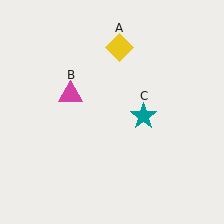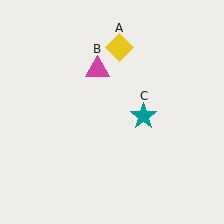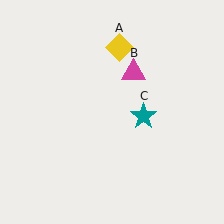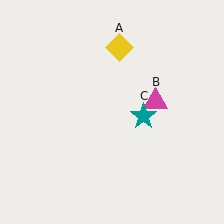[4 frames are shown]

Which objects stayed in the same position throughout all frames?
Yellow diamond (object A) and teal star (object C) remained stationary.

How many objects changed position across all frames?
1 object changed position: magenta triangle (object B).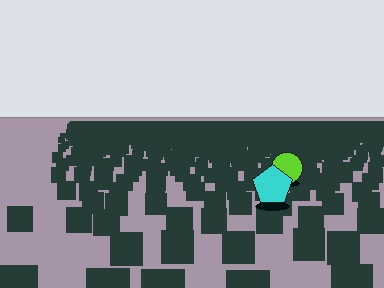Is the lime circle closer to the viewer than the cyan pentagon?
No. The cyan pentagon is closer — you can tell from the texture gradient: the ground texture is coarser near it.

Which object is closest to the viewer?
The cyan pentagon is closest. The texture marks near it are larger and more spread out.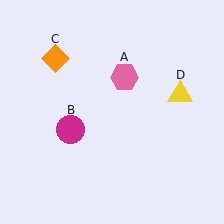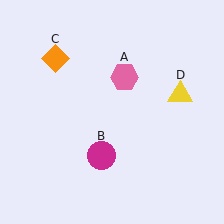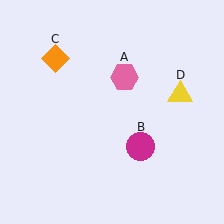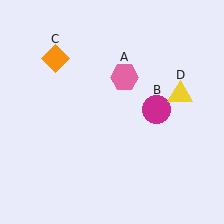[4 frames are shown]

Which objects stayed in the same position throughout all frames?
Pink hexagon (object A) and orange diamond (object C) and yellow triangle (object D) remained stationary.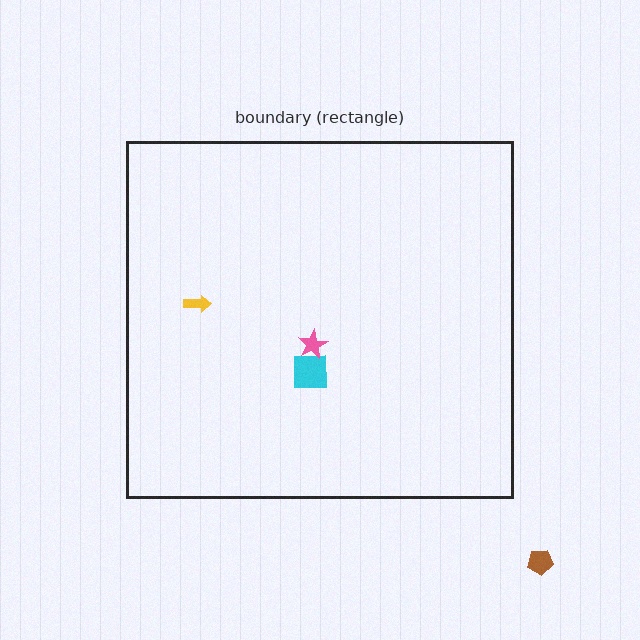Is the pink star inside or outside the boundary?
Inside.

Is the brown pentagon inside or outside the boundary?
Outside.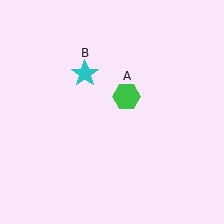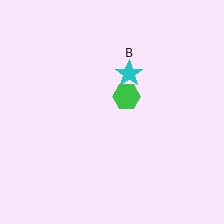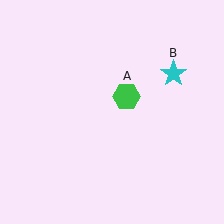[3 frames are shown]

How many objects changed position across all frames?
1 object changed position: cyan star (object B).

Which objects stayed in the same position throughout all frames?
Green hexagon (object A) remained stationary.